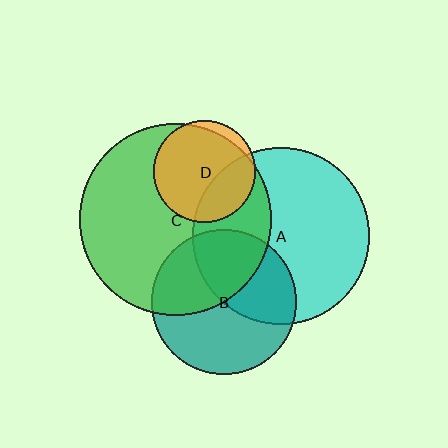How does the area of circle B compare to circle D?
Approximately 2.0 times.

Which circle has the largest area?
Circle C (green).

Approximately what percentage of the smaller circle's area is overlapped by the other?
Approximately 35%.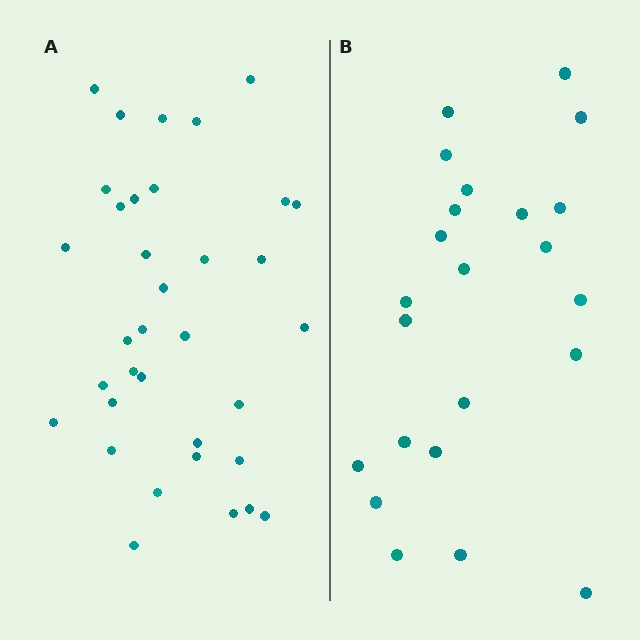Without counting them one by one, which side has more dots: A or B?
Region A (the left region) has more dots.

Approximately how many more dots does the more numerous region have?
Region A has roughly 12 or so more dots than region B.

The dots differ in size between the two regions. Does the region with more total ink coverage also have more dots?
No. Region B has more total ink coverage because its dots are larger, but region A actually contains more individual dots. Total area can be misleading — the number of items is what matters here.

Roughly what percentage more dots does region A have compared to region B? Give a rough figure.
About 50% more.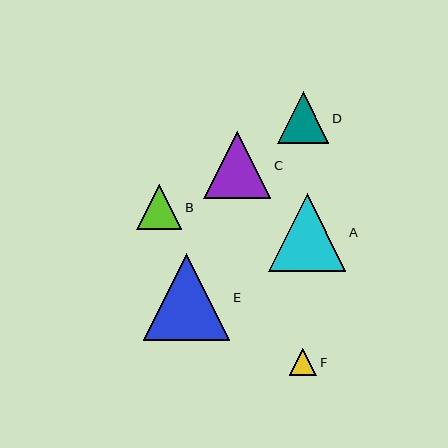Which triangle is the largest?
Triangle E is the largest with a size of approximately 87 pixels.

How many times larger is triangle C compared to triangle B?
Triangle C is approximately 1.5 times the size of triangle B.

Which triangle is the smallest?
Triangle F is the smallest with a size of approximately 28 pixels.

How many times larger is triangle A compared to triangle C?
Triangle A is approximately 1.2 times the size of triangle C.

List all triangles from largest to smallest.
From largest to smallest: E, A, C, D, B, F.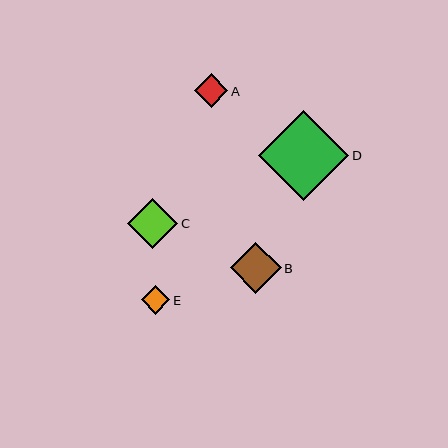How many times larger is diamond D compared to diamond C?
Diamond D is approximately 1.8 times the size of diamond C.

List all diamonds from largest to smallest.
From largest to smallest: D, B, C, A, E.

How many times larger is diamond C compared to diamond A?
Diamond C is approximately 1.5 times the size of diamond A.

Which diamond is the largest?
Diamond D is the largest with a size of approximately 90 pixels.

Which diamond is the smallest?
Diamond E is the smallest with a size of approximately 28 pixels.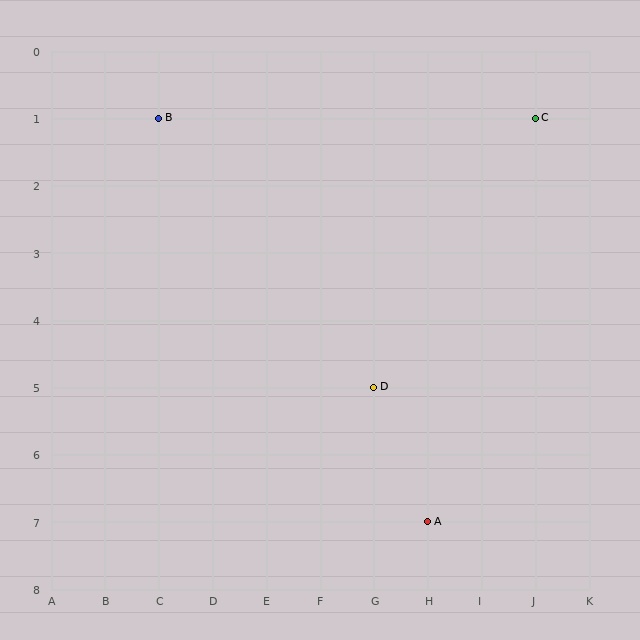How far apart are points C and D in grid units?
Points C and D are 3 columns and 4 rows apart (about 5.0 grid units diagonally).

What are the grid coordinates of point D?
Point D is at grid coordinates (G, 5).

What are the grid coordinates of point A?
Point A is at grid coordinates (H, 7).